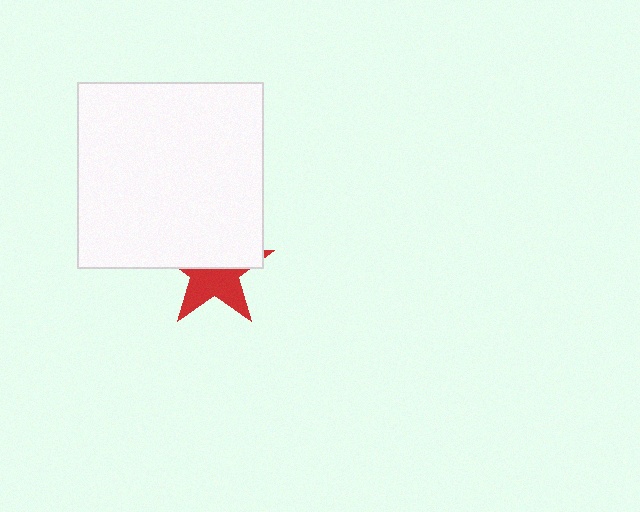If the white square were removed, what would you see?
You would see the complete red star.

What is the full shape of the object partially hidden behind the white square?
The partially hidden object is a red star.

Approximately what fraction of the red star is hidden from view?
Roughly 52% of the red star is hidden behind the white square.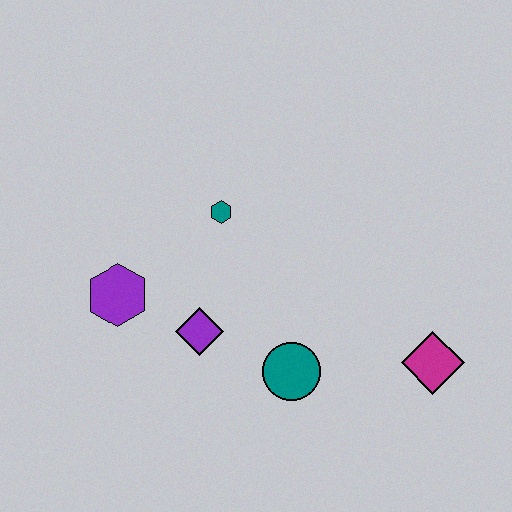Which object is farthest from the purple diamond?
The magenta diamond is farthest from the purple diamond.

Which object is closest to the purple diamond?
The purple hexagon is closest to the purple diamond.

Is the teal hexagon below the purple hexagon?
No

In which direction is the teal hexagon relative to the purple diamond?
The teal hexagon is above the purple diamond.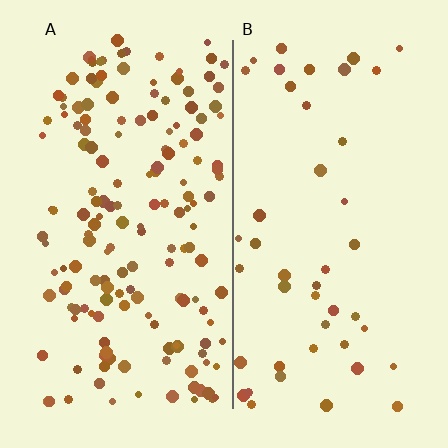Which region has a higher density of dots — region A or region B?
A (the left).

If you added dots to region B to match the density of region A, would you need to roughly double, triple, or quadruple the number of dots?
Approximately quadruple.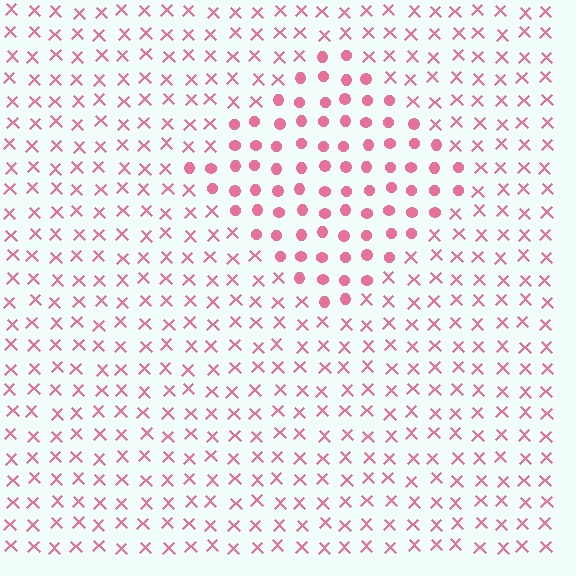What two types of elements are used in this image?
The image uses circles inside the diamond region and X marks outside it.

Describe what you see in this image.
The image is filled with small pink elements arranged in a uniform grid. A diamond-shaped region contains circles, while the surrounding area contains X marks. The boundary is defined purely by the change in element shape.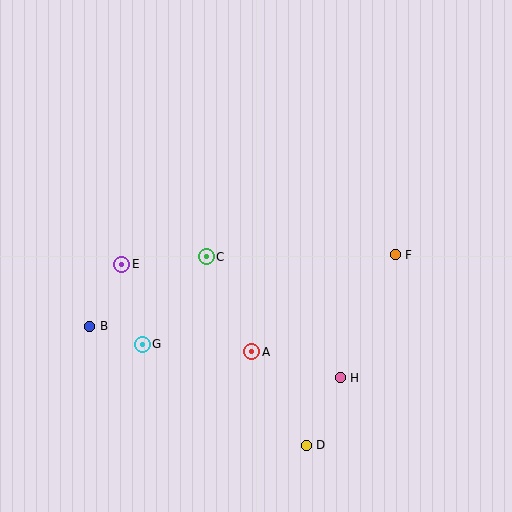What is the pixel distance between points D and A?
The distance between D and A is 108 pixels.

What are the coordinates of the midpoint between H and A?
The midpoint between H and A is at (296, 365).